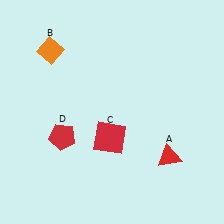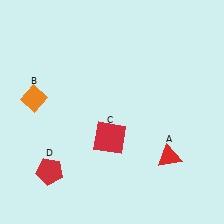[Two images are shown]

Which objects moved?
The objects that moved are: the orange diamond (B), the red pentagon (D).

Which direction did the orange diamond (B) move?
The orange diamond (B) moved down.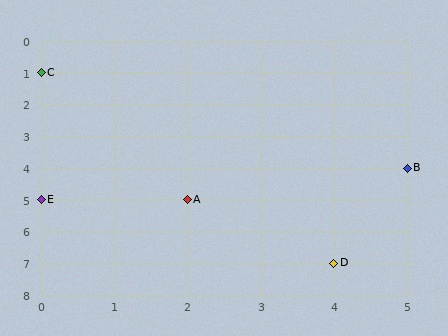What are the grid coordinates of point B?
Point B is at grid coordinates (5, 4).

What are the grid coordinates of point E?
Point E is at grid coordinates (0, 5).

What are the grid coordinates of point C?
Point C is at grid coordinates (0, 1).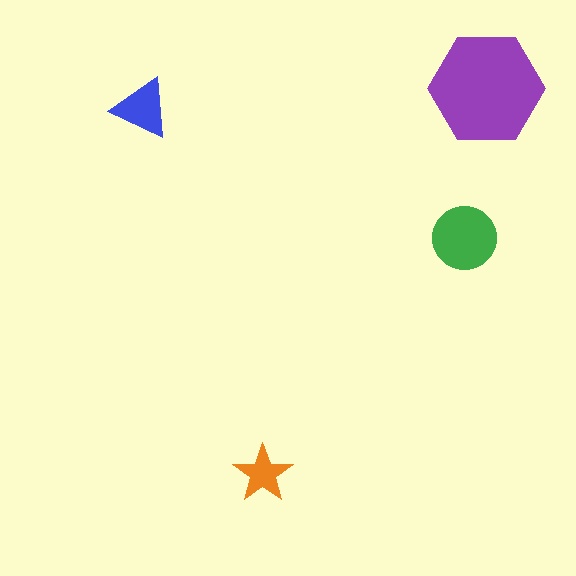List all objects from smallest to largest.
The orange star, the blue triangle, the green circle, the purple hexagon.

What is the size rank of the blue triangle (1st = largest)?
3rd.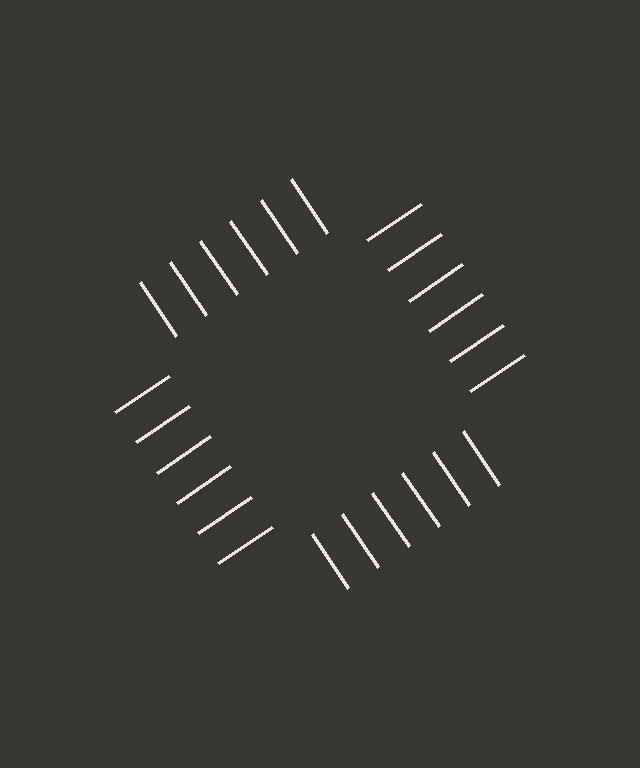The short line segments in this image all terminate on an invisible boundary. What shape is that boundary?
An illusory square — the line segments terminate on its edges but no continuous stroke is drawn.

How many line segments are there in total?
24 — 6 along each of the 4 edges.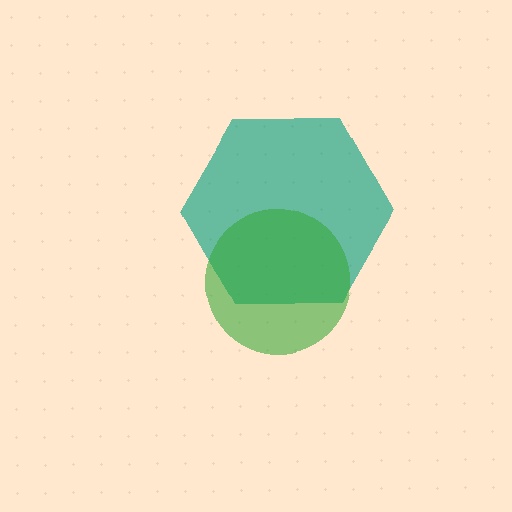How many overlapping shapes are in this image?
There are 2 overlapping shapes in the image.